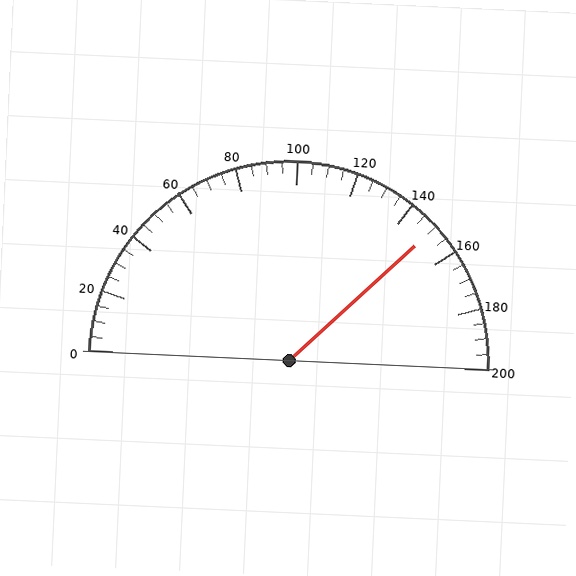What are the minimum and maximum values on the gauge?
The gauge ranges from 0 to 200.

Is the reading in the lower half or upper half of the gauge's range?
The reading is in the upper half of the range (0 to 200).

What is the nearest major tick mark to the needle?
The nearest major tick mark is 160.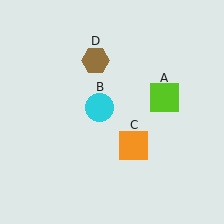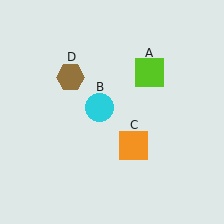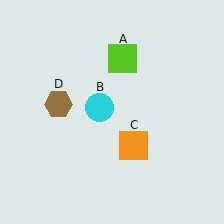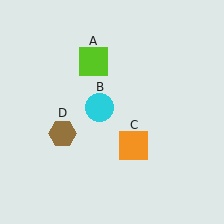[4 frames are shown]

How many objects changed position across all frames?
2 objects changed position: lime square (object A), brown hexagon (object D).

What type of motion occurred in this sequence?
The lime square (object A), brown hexagon (object D) rotated counterclockwise around the center of the scene.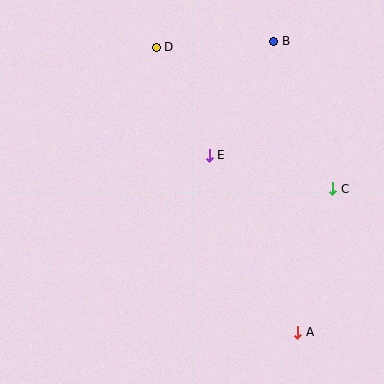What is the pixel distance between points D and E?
The distance between D and E is 120 pixels.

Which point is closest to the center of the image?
Point E at (209, 155) is closest to the center.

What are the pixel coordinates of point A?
Point A is at (298, 332).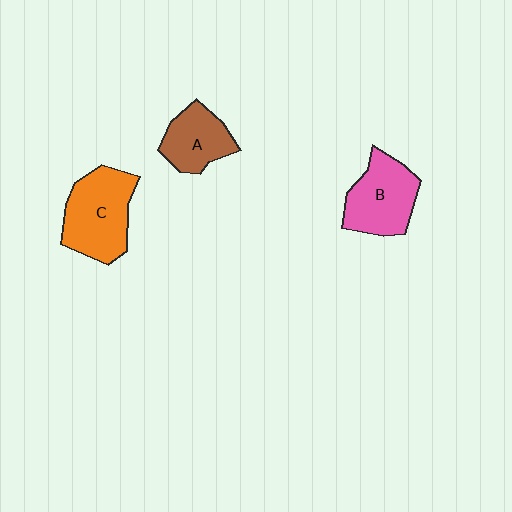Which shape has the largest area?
Shape C (orange).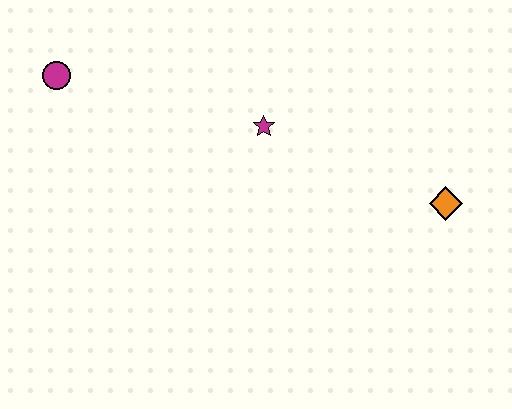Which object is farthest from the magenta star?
The magenta circle is farthest from the magenta star.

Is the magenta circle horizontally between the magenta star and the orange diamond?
No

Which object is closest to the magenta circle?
The magenta star is closest to the magenta circle.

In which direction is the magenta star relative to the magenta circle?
The magenta star is to the right of the magenta circle.